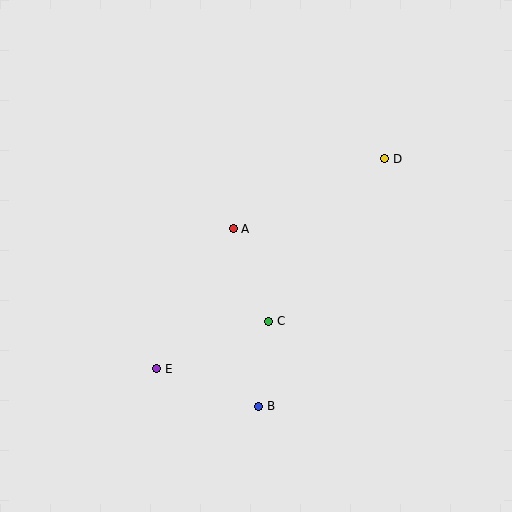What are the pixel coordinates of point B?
Point B is at (259, 406).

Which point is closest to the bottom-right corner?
Point B is closest to the bottom-right corner.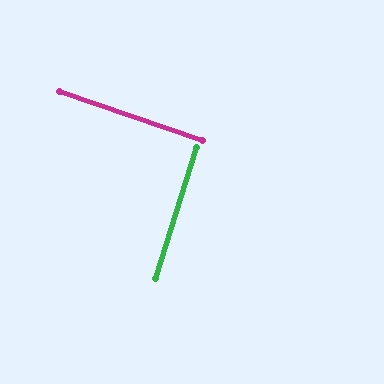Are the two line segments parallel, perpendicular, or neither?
Perpendicular — they meet at approximately 88°.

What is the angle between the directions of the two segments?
Approximately 88 degrees.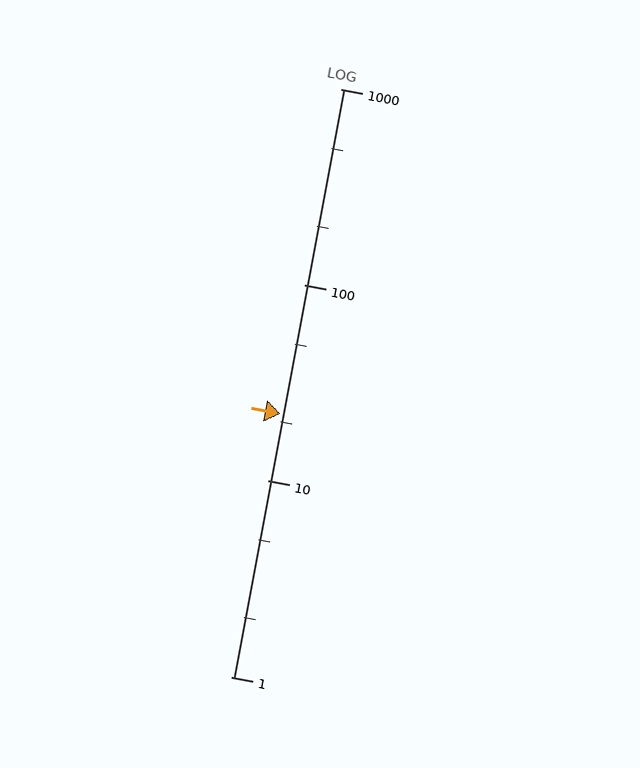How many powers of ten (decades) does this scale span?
The scale spans 3 decades, from 1 to 1000.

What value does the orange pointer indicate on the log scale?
The pointer indicates approximately 22.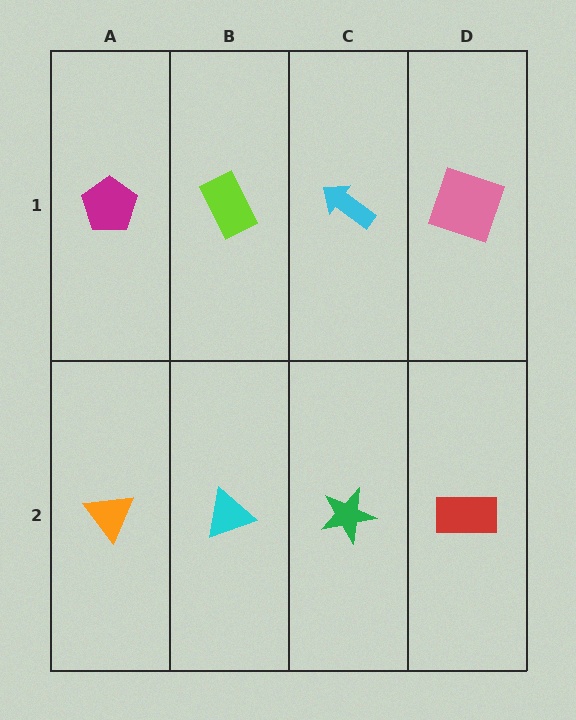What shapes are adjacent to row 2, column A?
A magenta pentagon (row 1, column A), a cyan triangle (row 2, column B).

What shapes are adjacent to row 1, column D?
A red rectangle (row 2, column D), a cyan arrow (row 1, column C).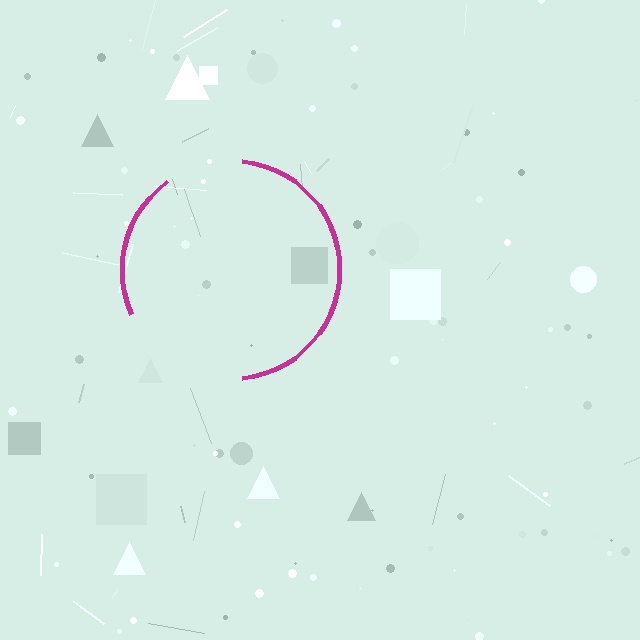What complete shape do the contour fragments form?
The contour fragments form a circle.